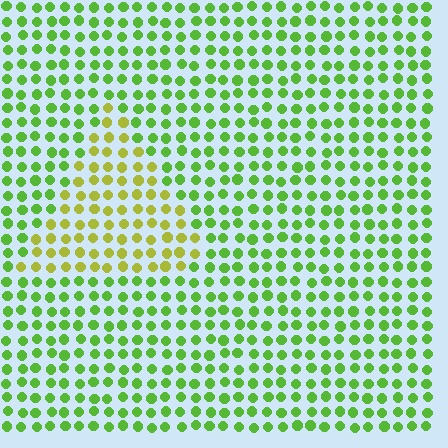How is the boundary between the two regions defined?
The boundary is defined purely by a slight shift in hue (about 37 degrees). Spacing, size, and orientation are identical on both sides.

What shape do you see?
I see a triangle.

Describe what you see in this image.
The image is filled with small lime elements in a uniform arrangement. A triangle-shaped region is visible where the elements are tinted to a slightly different hue, forming a subtle color boundary.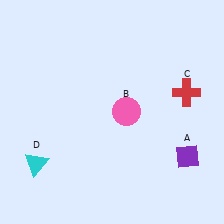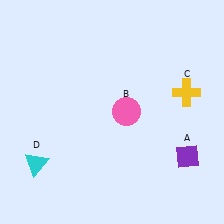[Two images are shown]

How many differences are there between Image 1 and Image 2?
There is 1 difference between the two images.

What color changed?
The cross (C) changed from red in Image 1 to yellow in Image 2.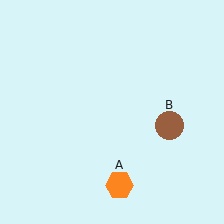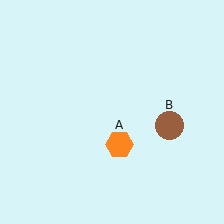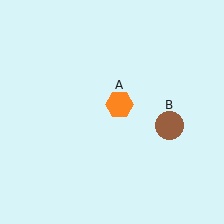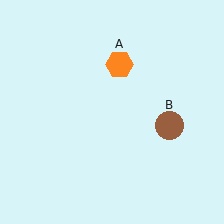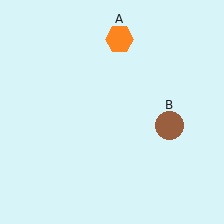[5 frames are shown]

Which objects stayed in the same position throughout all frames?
Brown circle (object B) remained stationary.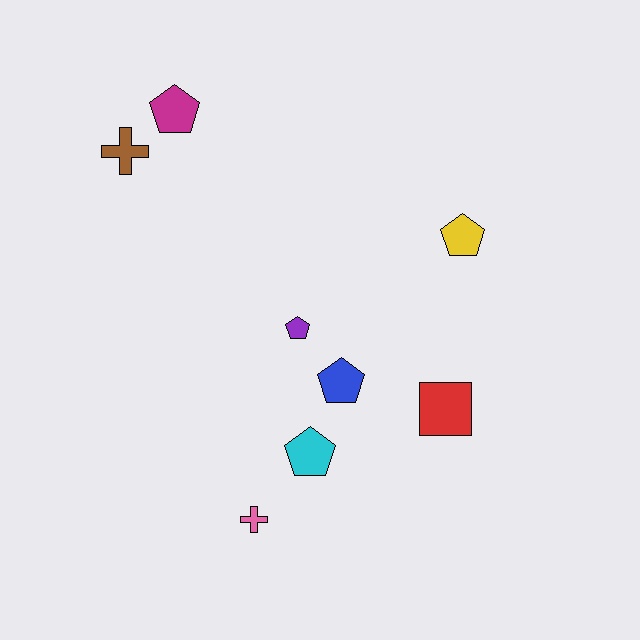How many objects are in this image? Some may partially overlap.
There are 8 objects.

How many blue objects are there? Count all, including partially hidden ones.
There is 1 blue object.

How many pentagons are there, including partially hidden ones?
There are 5 pentagons.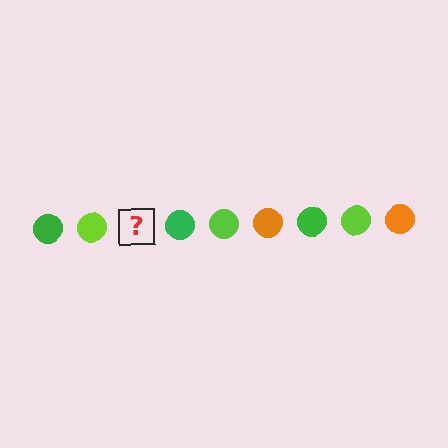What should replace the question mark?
The question mark should be replaced with an orange circle.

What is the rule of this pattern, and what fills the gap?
The rule is that the pattern cycles through green, lime, orange circles. The gap should be filled with an orange circle.